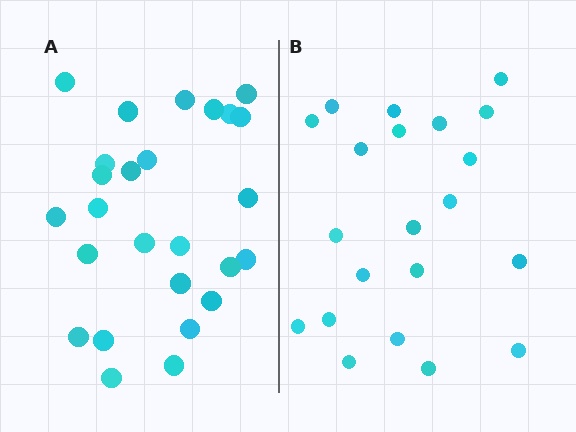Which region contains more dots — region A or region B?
Region A (the left region) has more dots.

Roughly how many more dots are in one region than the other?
Region A has about 5 more dots than region B.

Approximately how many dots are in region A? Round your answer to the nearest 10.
About 30 dots. (The exact count is 26, which rounds to 30.)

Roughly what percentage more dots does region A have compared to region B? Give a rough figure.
About 25% more.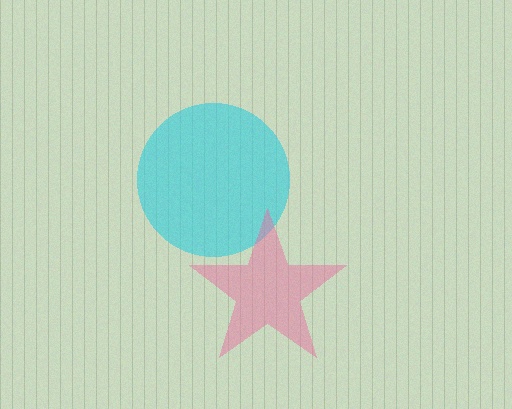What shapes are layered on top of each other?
The layered shapes are: a cyan circle, a pink star.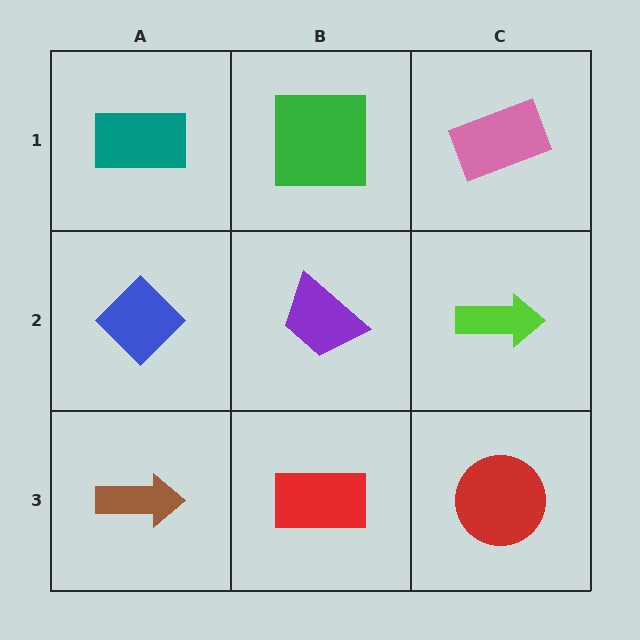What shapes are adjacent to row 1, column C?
A lime arrow (row 2, column C), a green square (row 1, column B).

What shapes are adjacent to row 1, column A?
A blue diamond (row 2, column A), a green square (row 1, column B).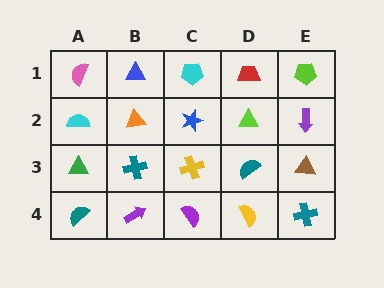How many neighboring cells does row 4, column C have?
3.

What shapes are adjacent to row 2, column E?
A lime pentagon (row 1, column E), a brown triangle (row 3, column E), a lime triangle (row 2, column D).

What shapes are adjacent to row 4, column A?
A green triangle (row 3, column A), a purple arrow (row 4, column B).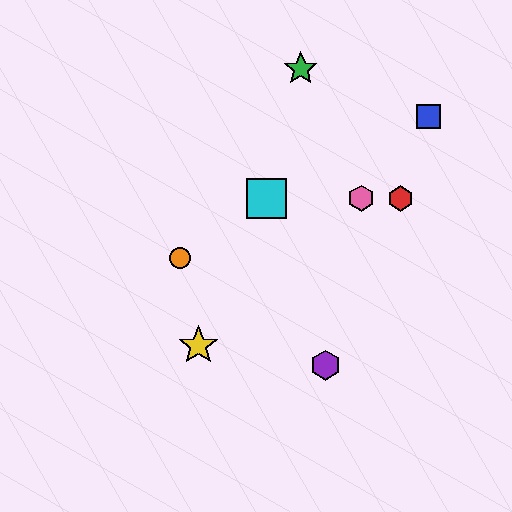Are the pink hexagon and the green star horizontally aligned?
No, the pink hexagon is at y≈198 and the green star is at y≈69.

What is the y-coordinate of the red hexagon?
The red hexagon is at y≈198.